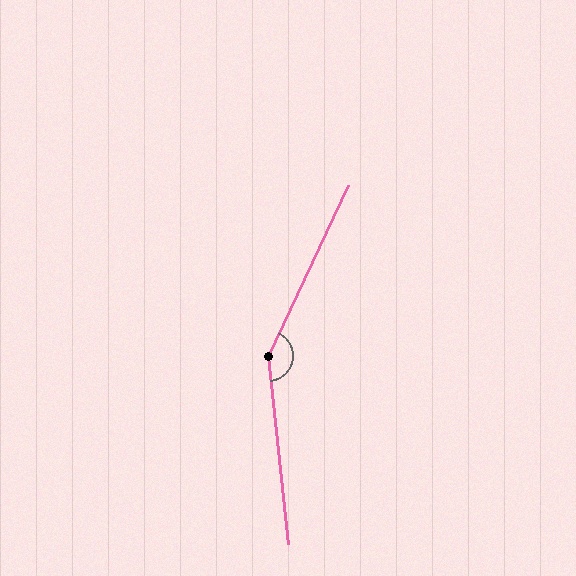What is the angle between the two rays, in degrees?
Approximately 149 degrees.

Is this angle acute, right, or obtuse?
It is obtuse.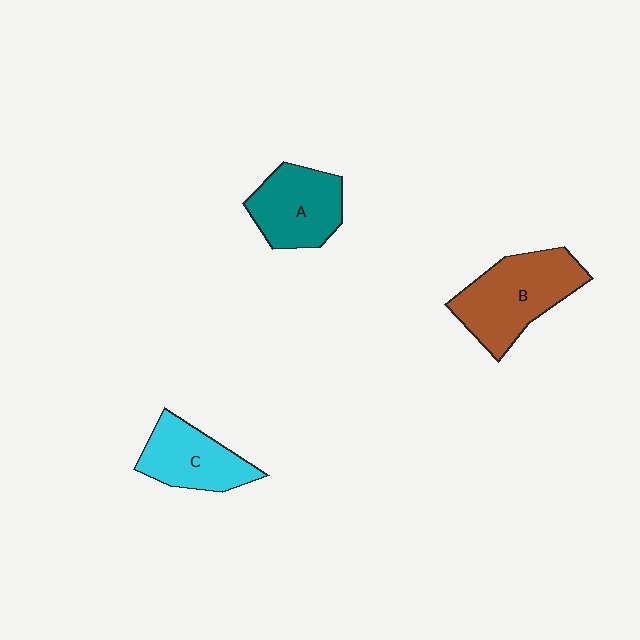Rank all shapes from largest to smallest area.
From largest to smallest: B (brown), A (teal), C (cyan).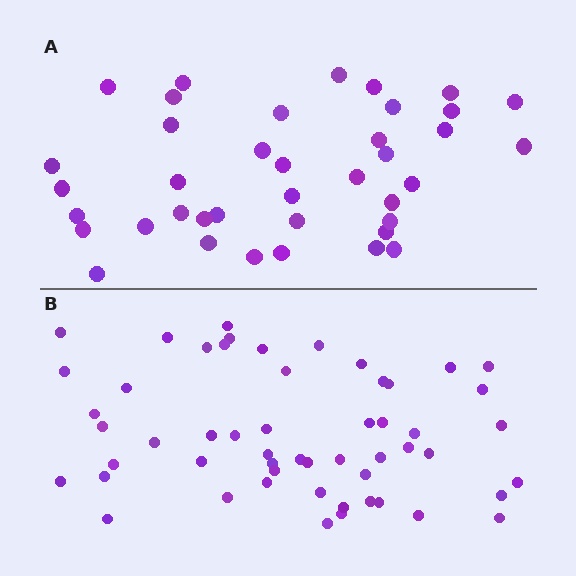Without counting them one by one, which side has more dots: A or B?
Region B (the bottom region) has more dots.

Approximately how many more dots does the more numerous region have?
Region B has approximately 15 more dots than region A.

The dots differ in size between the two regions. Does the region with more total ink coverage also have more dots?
No. Region A has more total ink coverage because its dots are larger, but region B actually contains more individual dots. Total area can be misleading — the number of items is what matters here.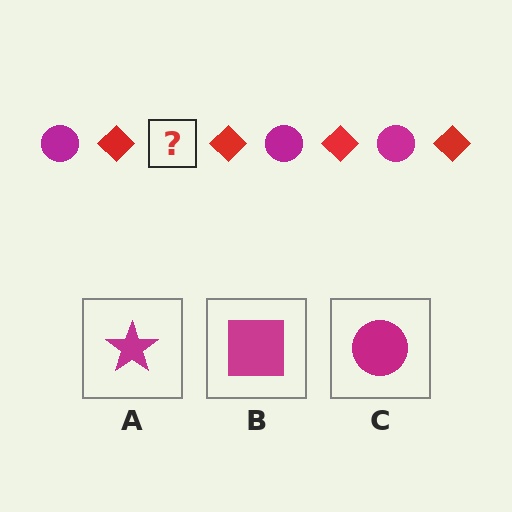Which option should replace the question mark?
Option C.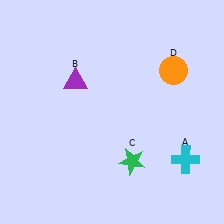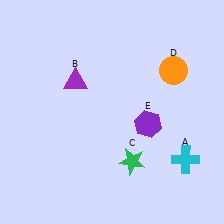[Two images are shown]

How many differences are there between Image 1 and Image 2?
There is 1 difference between the two images.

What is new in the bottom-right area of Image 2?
A purple hexagon (E) was added in the bottom-right area of Image 2.